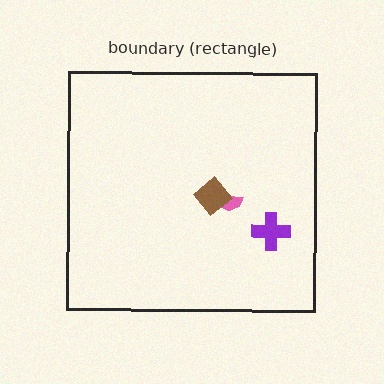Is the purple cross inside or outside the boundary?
Inside.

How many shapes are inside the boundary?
3 inside, 0 outside.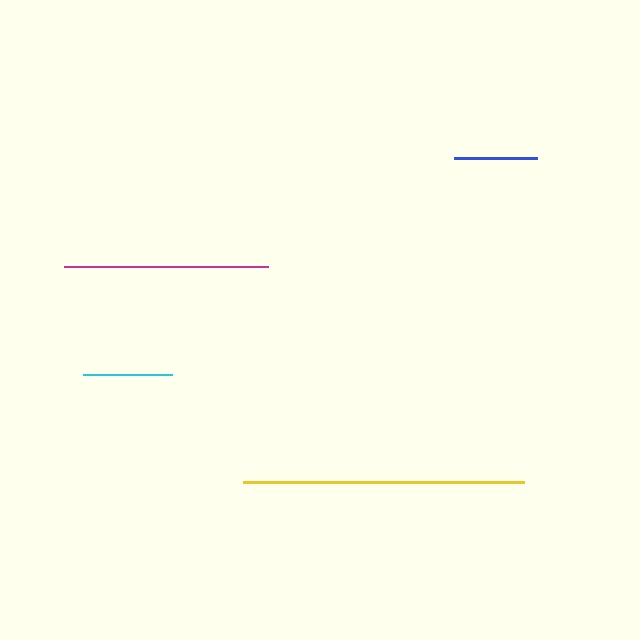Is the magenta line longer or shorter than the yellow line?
The yellow line is longer than the magenta line.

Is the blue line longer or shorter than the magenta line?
The magenta line is longer than the blue line.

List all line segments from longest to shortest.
From longest to shortest: yellow, magenta, cyan, blue.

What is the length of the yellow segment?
The yellow segment is approximately 281 pixels long.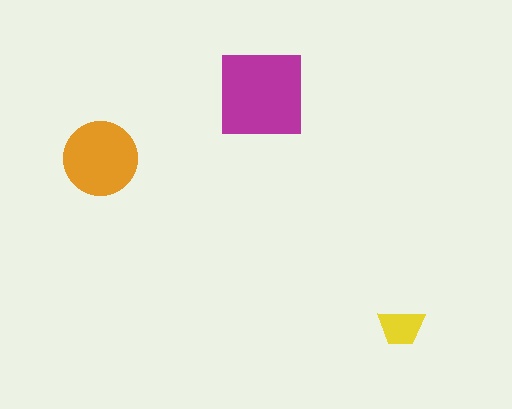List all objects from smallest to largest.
The yellow trapezoid, the orange circle, the magenta square.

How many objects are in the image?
There are 3 objects in the image.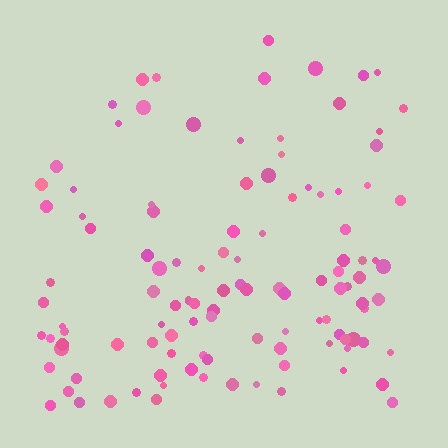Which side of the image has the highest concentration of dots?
The bottom.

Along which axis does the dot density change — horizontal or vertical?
Vertical.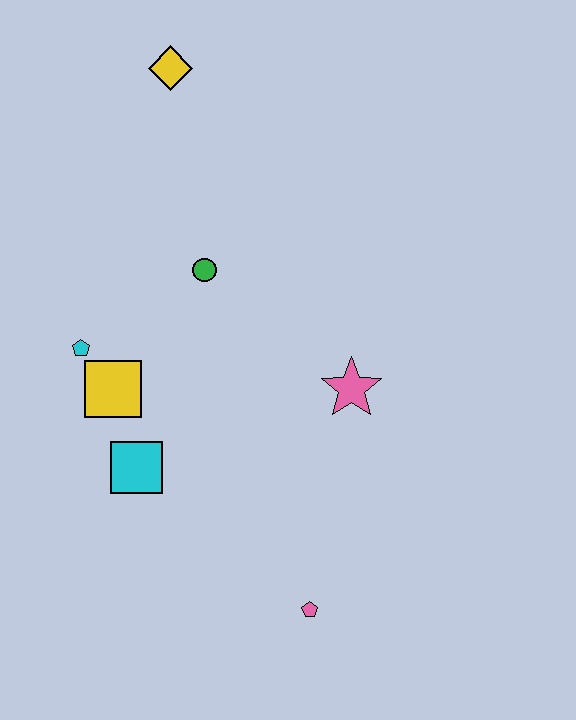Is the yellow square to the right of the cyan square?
No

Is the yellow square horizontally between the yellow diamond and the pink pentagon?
No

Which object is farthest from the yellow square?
The yellow diamond is farthest from the yellow square.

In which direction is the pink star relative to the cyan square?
The pink star is to the right of the cyan square.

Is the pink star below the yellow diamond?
Yes